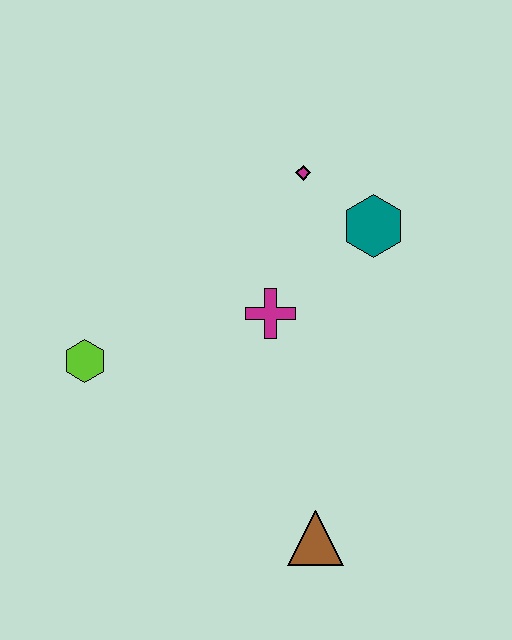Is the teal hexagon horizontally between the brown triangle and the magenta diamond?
No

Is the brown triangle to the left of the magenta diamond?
No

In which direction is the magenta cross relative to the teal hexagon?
The magenta cross is to the left of the teal hexagon.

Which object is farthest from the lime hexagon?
The teal hexagon is farthest from the lime hexagon.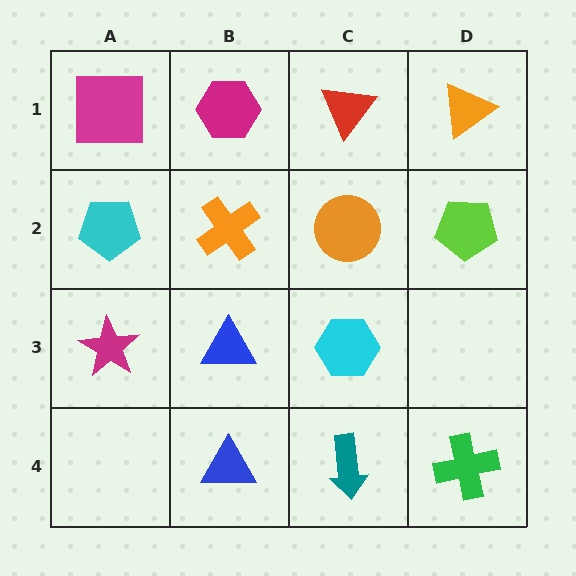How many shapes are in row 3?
3 shapes.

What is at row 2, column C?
An orange circle.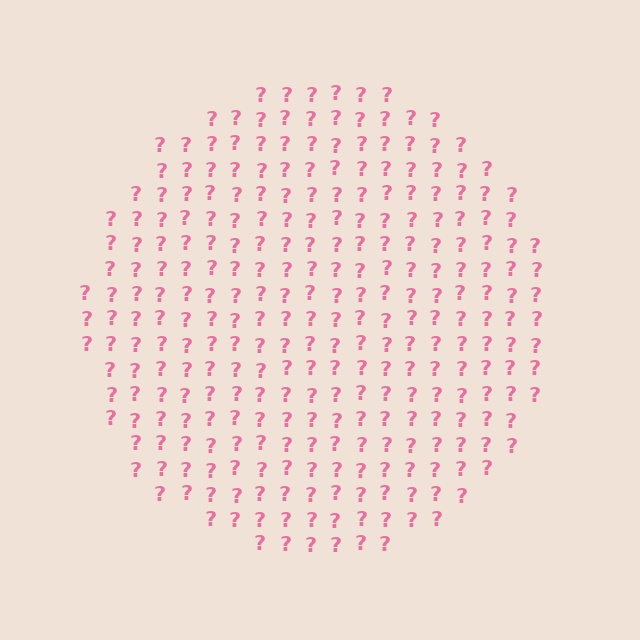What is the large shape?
The large shape is a circle.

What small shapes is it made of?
It is made of small question marks.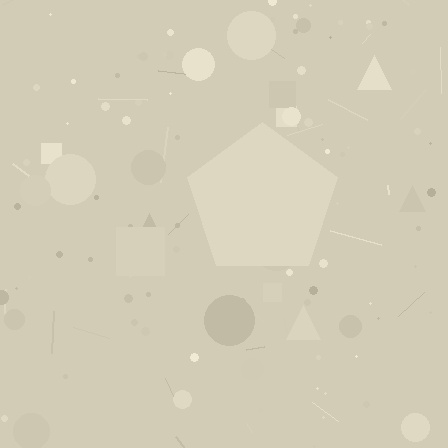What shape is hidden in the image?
A pentagon is hidden in the image.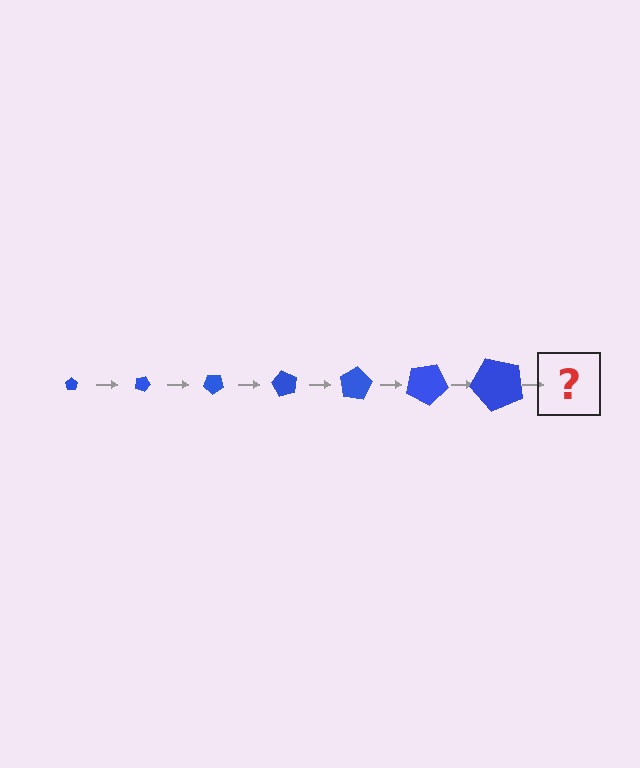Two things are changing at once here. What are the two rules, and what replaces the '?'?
The two rules are that the pentagon grows larger each step and it rotates 20 degrees each step. The '?' should be a pentagon, larger than the previous one and rotated 140 degrees from the start.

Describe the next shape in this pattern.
It should be a pentagon, larger than the previous one and rotated 140 degrees from the start.